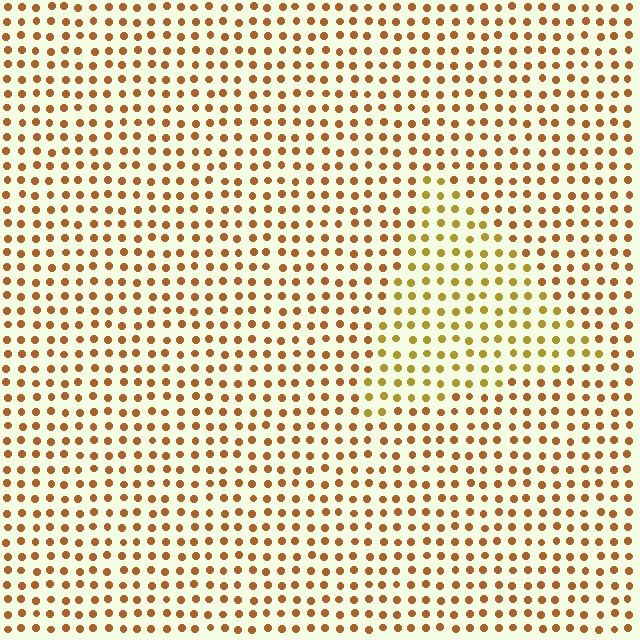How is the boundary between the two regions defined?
The boundary is defined purely by a slight shift in hue (about 26 degrees). Spacing, size, and orientation are identical on both sides.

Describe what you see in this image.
The image is filled with small brown elements in a uniform arrangement. A triangle-shaped region is visible where the elements are tinted to a slightly different hue, forming a subtle color boundary.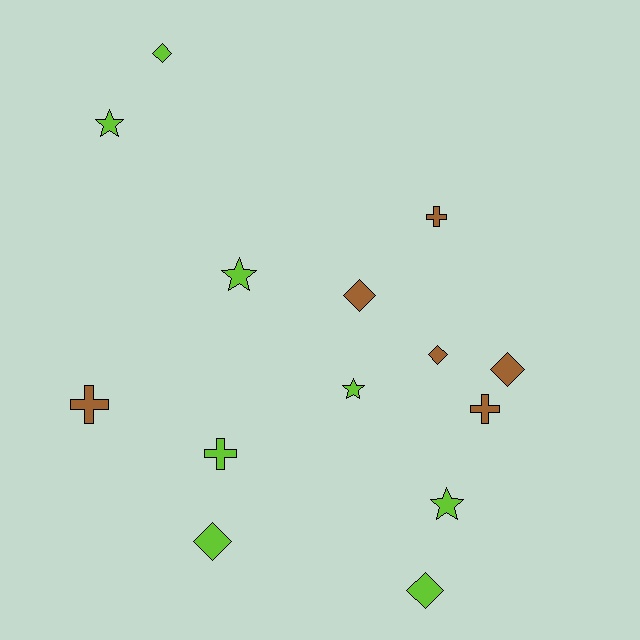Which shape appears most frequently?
Diamond, with 6 objects.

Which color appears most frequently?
Lime, with 8 objects.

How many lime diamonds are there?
There are 3 lime diamonds.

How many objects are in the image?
There are 14 objects.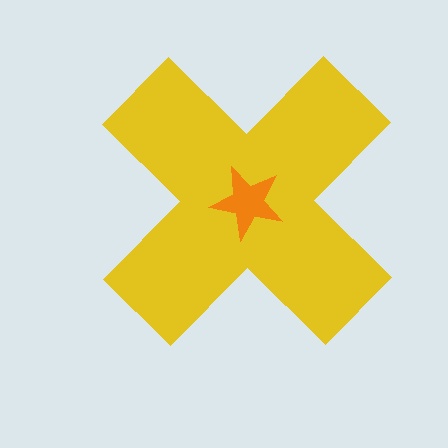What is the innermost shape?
The orange star.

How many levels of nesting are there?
2.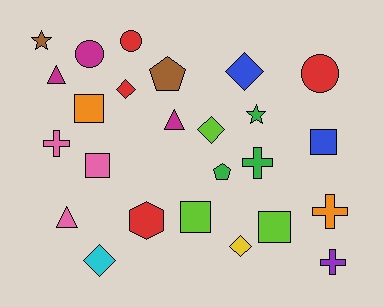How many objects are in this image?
There are 25 objects.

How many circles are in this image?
There are 3 circles.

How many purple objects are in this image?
There is 1 purple object.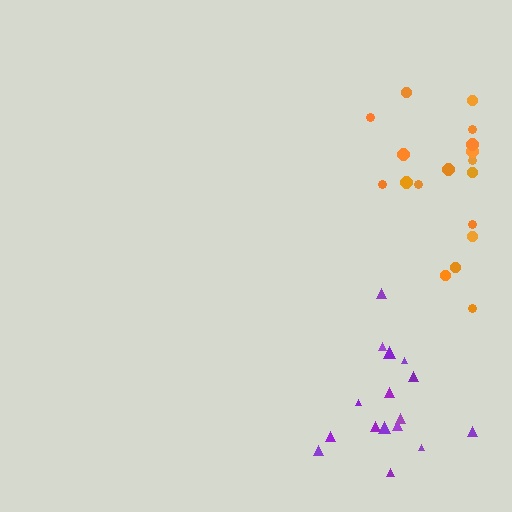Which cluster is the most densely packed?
Purple.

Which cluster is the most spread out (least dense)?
Orange.